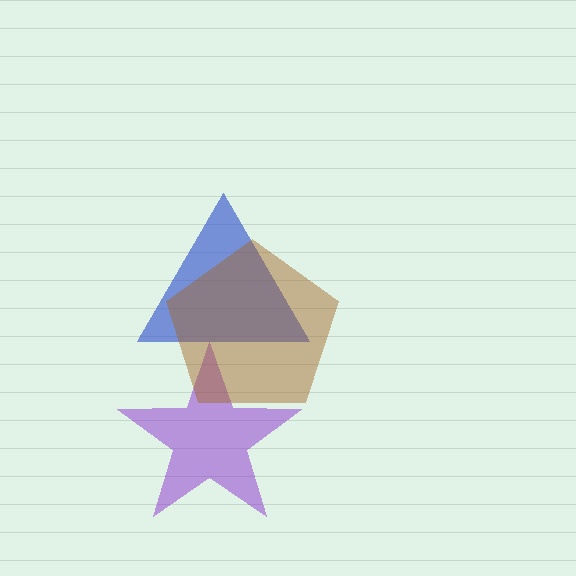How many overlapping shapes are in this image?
There are 3 overlapping shapes in the image.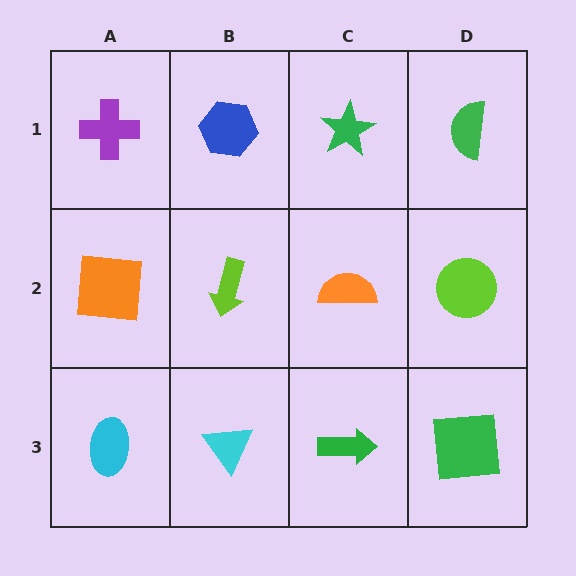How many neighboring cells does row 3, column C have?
3.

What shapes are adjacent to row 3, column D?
A lime circle (row 2, column D), a green arrow (row 3, column C).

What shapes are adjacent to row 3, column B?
A lime arrow (row 2, column B), a cyan ellipse (row 3, column A), a green arrow (row 3, column C).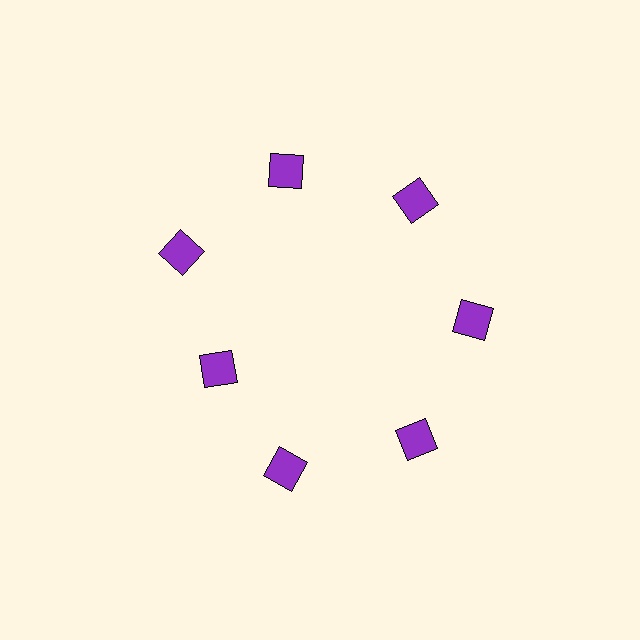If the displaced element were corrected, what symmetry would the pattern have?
It would have 7-fold rotational symmetry — the pattern would map onto itself every 51 degrees.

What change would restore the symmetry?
The symmetry would be restored by moving it outward, back onto the ring so that all 7 squares sit at equal angles and equal distance from the center.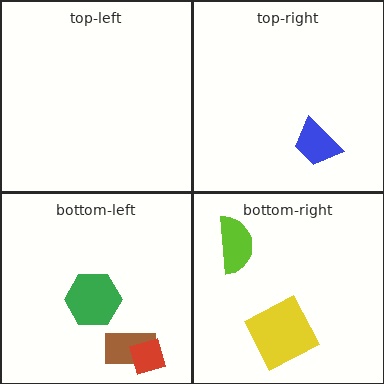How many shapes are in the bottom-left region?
3.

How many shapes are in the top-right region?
1.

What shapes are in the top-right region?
The blue trapezoid.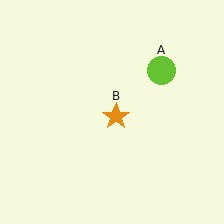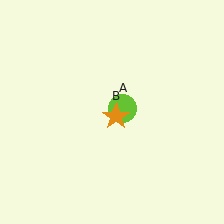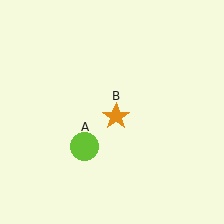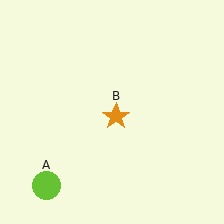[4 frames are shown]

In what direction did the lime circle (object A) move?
The lime circle (object A) moved down and to the left.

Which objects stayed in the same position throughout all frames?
Orange star (object B) remained stationary.